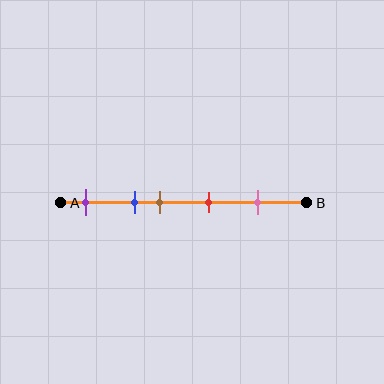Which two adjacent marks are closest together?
The blue and brown marks are the closest adjacent pair.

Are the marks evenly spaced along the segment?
No, the marks are not evenly spaced.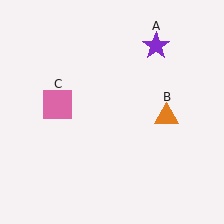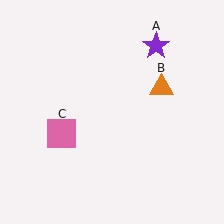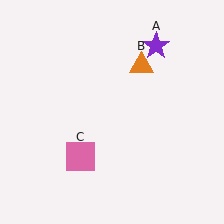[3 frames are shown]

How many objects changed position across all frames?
2 objects changed position: orange triangle (object B), pink square (object C).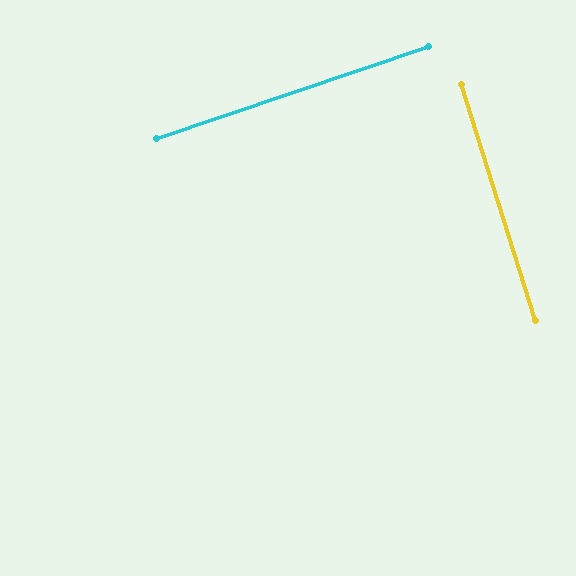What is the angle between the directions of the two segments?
Approximately 89 degrees.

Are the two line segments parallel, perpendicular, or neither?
Perpendicular — they meet at approximately 89°.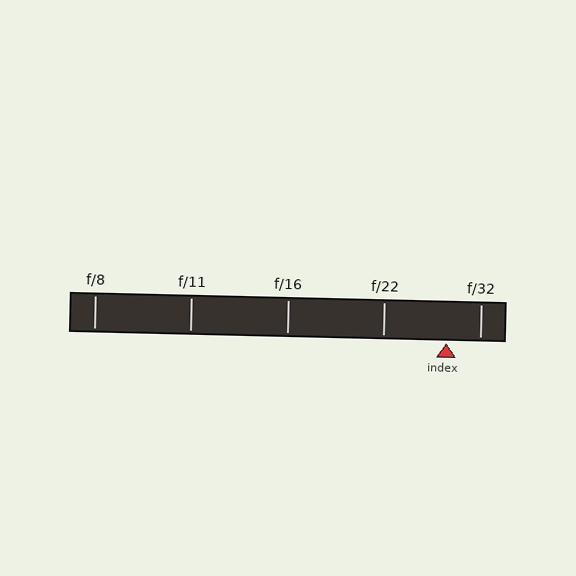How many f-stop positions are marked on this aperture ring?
There are 5 f-stop positions marked.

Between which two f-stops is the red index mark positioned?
The index mark is between f/22 and f/32.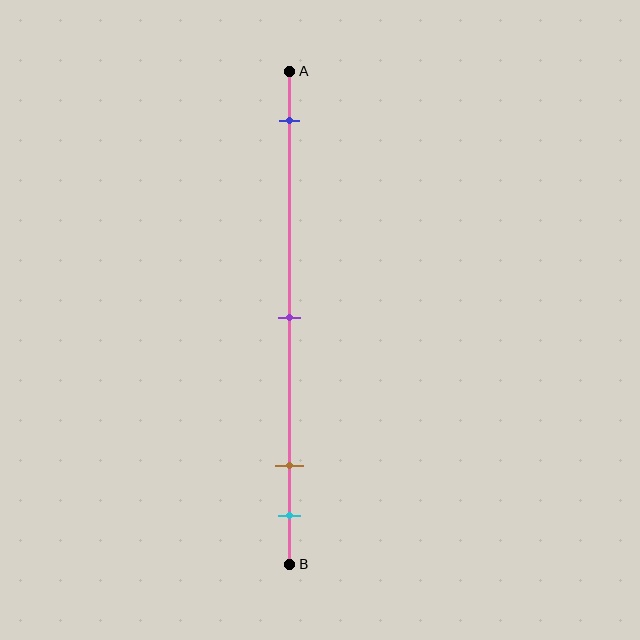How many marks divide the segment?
There are 4 marks dividing the segment.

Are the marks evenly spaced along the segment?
No, the marks are not evenly spaced.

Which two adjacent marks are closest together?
The brown and cyan marks are the closest adjacent pair.